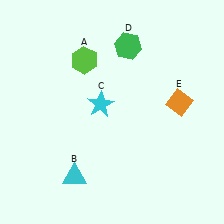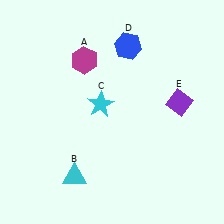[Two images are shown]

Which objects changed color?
A changed from lime to magenta. D changed from green to blue. E changed from orange to purple.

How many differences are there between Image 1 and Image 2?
There are 3 differences between the two images.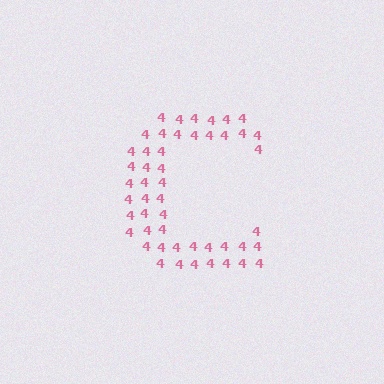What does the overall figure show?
The overall figure shows the letter C.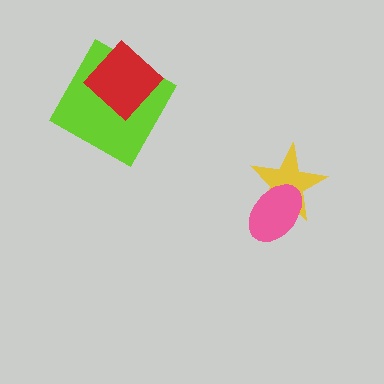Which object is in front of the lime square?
The red diamond is in front of the lime square.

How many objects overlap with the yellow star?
1 object overlaps with the yellow star.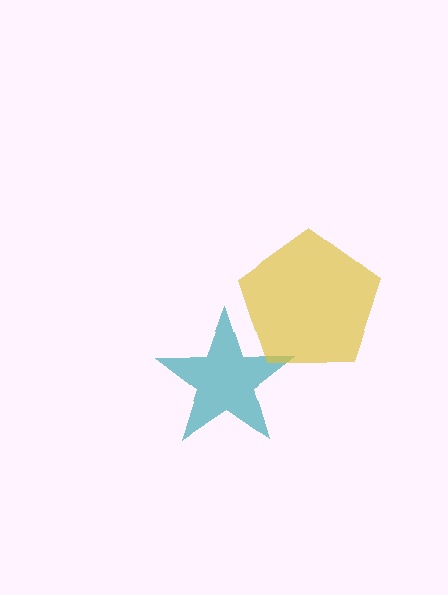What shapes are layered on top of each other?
The layered shapes are: a teal star, a yellow pentagon.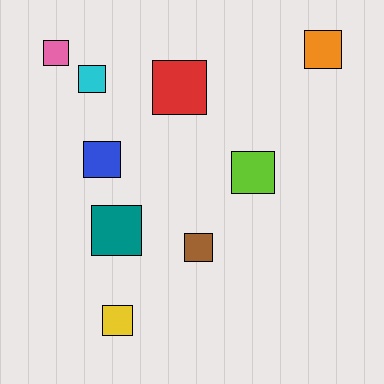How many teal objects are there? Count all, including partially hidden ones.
There is 1 teal object.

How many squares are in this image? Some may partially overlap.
There are 9 squares.